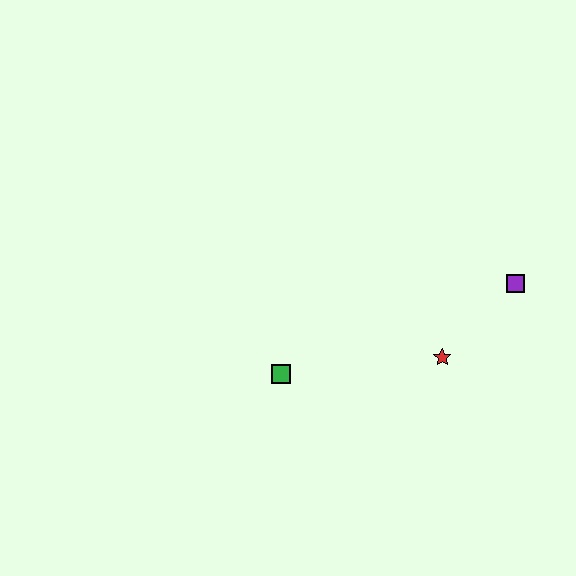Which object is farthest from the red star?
The green square is farthest from the red star.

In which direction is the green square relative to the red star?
The green square is to the left of the red star.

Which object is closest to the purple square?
The red star is closest to the purple square.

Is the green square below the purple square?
Yes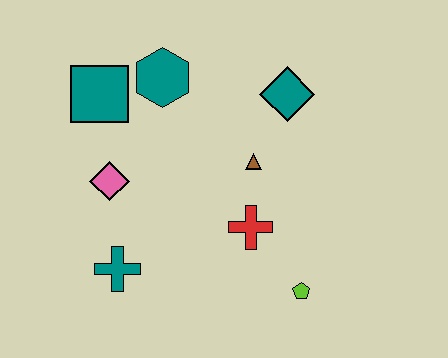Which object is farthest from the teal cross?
The teal diamond is farthest from the teal cross.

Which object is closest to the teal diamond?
The brown triangle is closest to the teal diamond.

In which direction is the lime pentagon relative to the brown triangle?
The lime pentagon is below the brown triangle.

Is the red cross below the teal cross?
No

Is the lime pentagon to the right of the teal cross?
Yes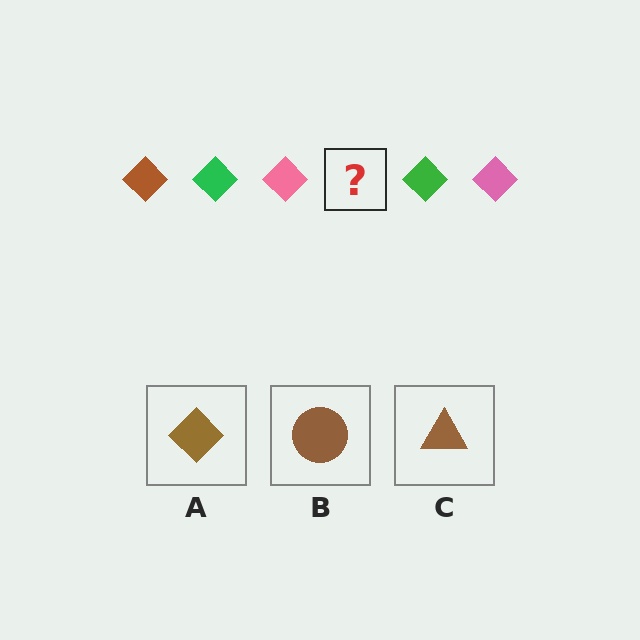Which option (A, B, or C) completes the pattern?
A.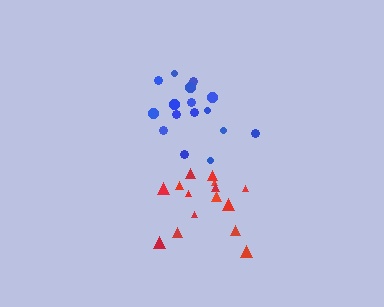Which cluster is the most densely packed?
Blue.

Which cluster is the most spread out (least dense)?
Red.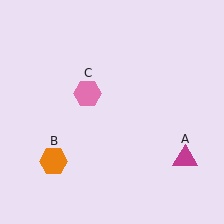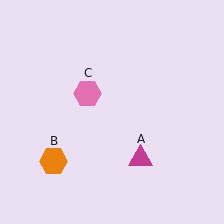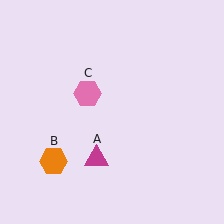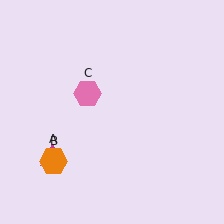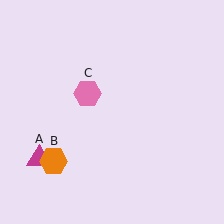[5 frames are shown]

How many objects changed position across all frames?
1 object changed position: magenta triangle (object A).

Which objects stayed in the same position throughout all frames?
Orange hexagon (object B) and pink hexagon (object C) remained stationary.